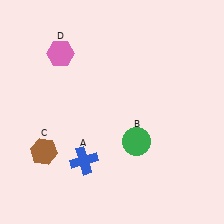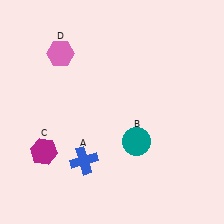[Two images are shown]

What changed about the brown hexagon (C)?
In Image 1, C is brown. In Image 2, it changed to magenta.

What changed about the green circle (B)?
In Image 1, B is green. In Image 2, it changed to teal.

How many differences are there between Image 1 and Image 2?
There are 2 differences between the two images.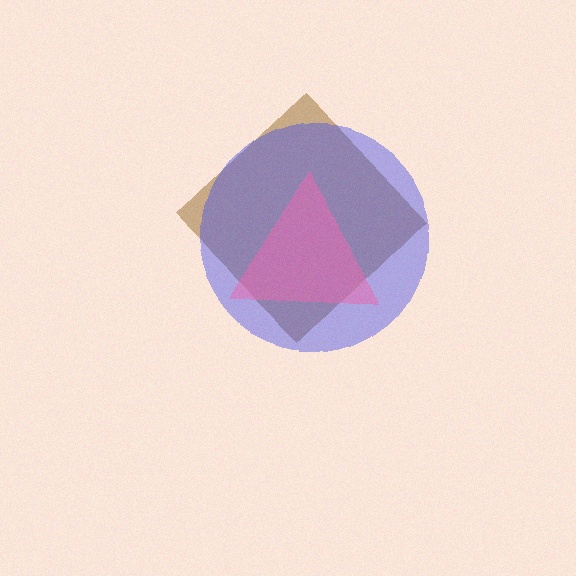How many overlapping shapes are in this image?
There are 3 overlapping shapes in the image.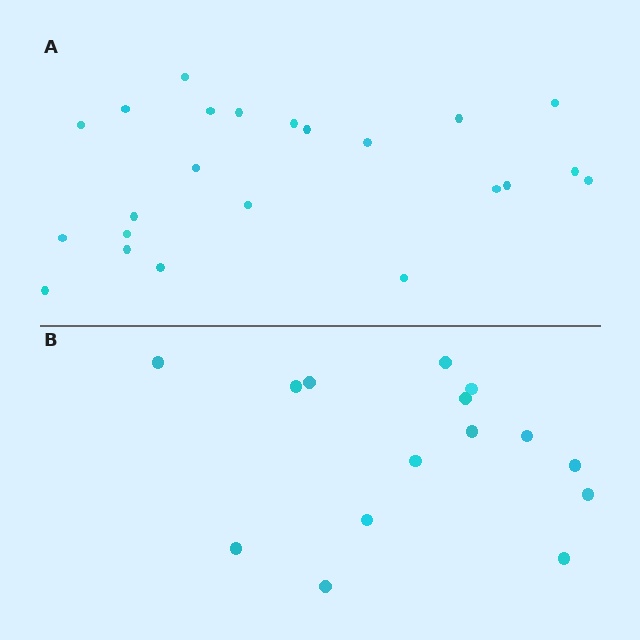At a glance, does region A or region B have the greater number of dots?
Region A (the top region) has more dots.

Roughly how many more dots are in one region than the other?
Region A has roughly 8 or so more dots than region B.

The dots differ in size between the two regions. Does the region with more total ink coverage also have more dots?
No. Region B has more total ink coverage because its dots are larger, but region A actually contains more individual dots. Total area can be misleading — the number of items is what matters here.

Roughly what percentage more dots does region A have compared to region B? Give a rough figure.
About 55% more.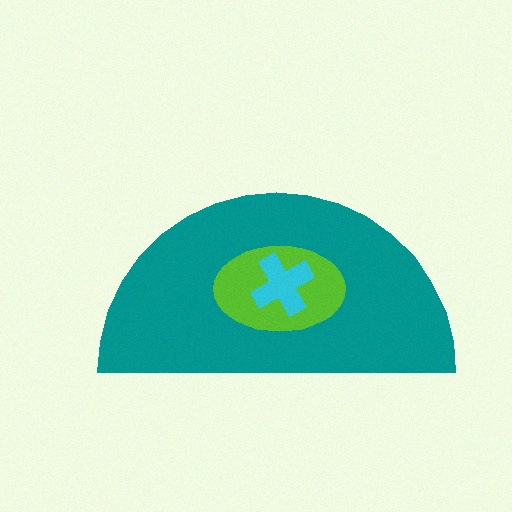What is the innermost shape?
The cyan cross.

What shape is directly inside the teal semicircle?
The lime ellipse.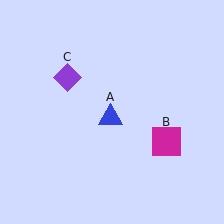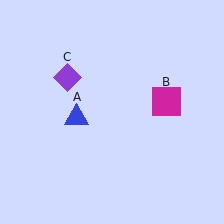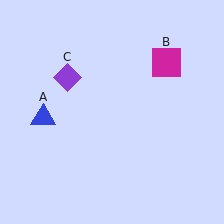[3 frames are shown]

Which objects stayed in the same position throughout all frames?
Purple diamond (object C) remained stationary.